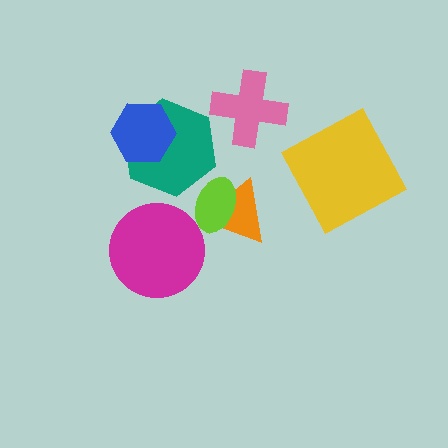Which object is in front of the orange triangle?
The lime ellipse is in front of the orange triangle.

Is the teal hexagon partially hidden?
Yes, it is partially covered by another shape.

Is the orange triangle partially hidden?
Yes, it is partially covered by another shape.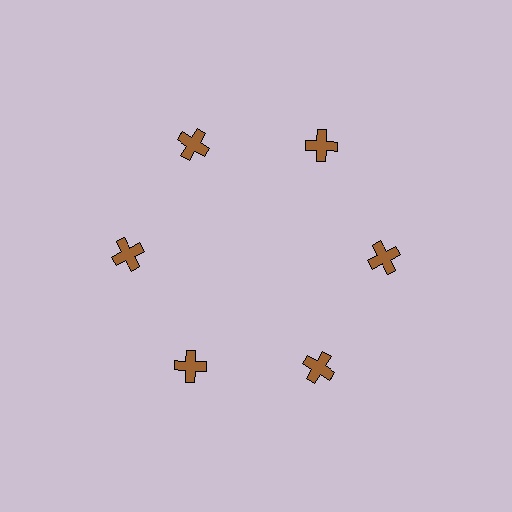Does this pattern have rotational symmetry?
Yes, this pattern has 6-fold rotational symmetry. It looks the same after rotating 60 degrees around the center.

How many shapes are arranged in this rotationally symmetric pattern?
There are 6 shapes, arranged in 6 groups of 1.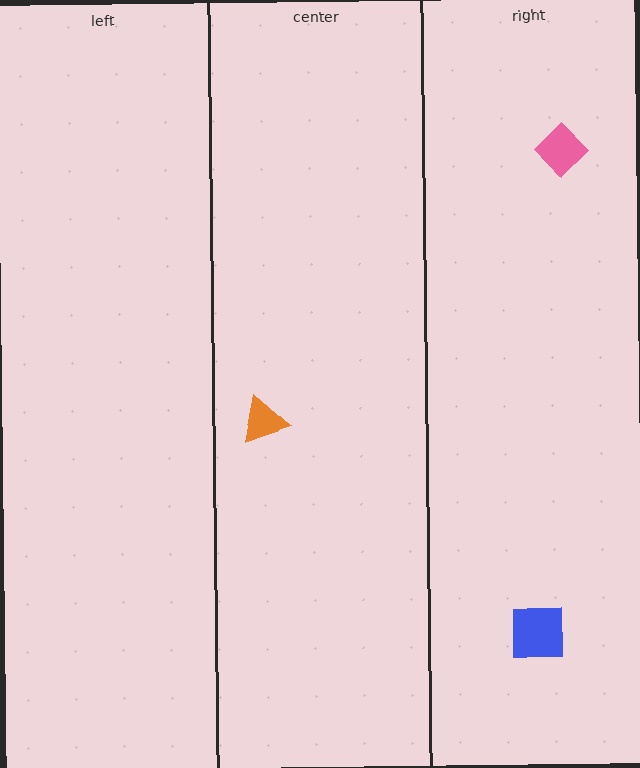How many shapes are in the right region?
2.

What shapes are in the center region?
The orange triangle.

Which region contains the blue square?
The right region.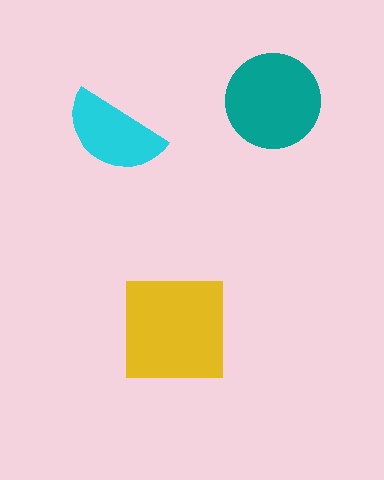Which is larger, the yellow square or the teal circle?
The yellow square.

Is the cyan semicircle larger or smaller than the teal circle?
Smaller.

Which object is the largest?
The yellow square.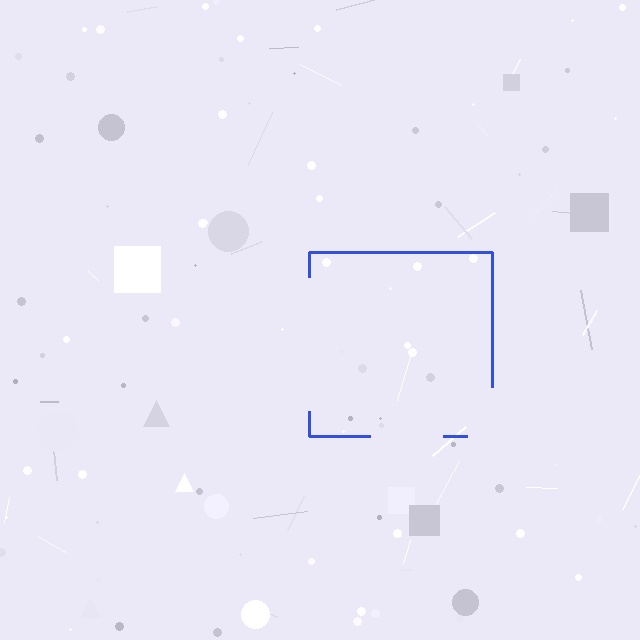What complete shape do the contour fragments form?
The contour fragments form a square.